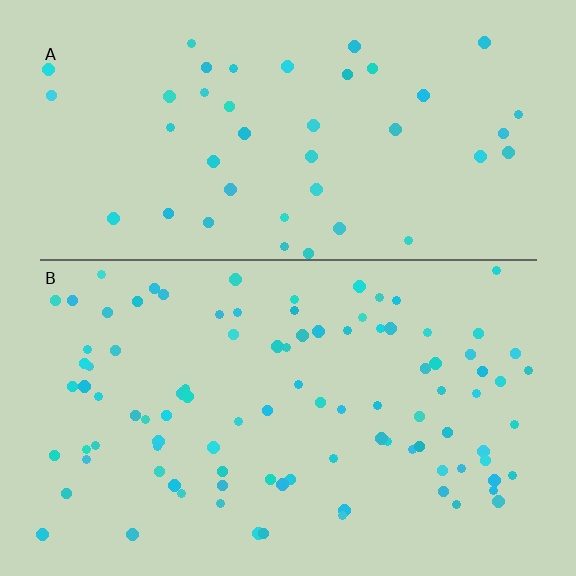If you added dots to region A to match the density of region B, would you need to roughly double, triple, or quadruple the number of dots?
Approximately double.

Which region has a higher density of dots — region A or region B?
B (the bottom).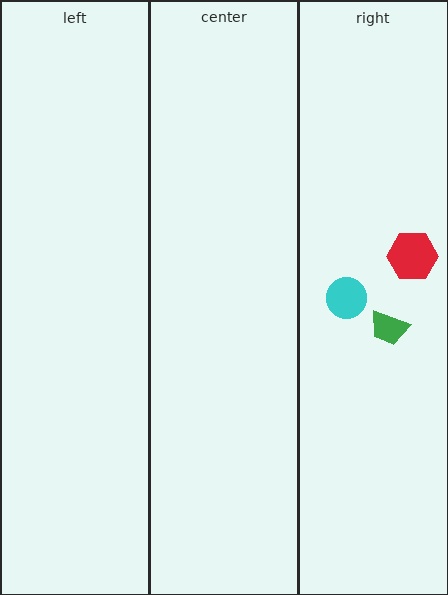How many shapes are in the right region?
3.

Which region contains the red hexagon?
The right region.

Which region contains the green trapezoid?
The right region.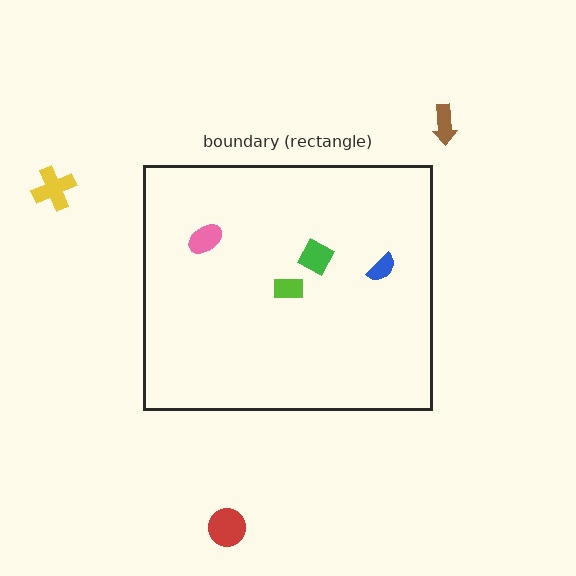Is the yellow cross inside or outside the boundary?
Outside.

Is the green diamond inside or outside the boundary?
Inside.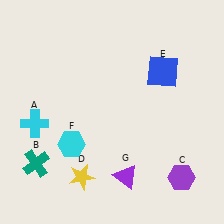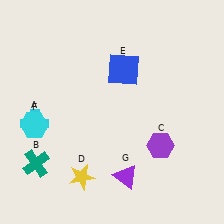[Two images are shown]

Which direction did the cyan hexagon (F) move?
The cyan hexagon (F) moved left.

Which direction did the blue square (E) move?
The blue square (E) moved left.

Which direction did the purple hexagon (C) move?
The purple hexagon (C) moved up.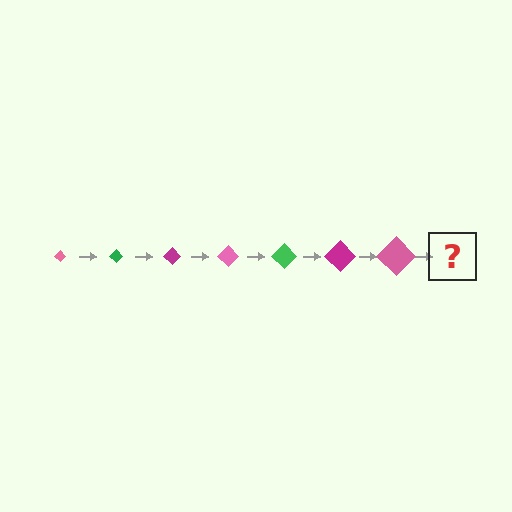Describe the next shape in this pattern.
It should be a green diamond, larger than the previous one.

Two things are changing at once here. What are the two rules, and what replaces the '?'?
The two rules are that the diamond grows larger each step and the color cycles through pink, green, and magenta. The '?' should be a green diamond, larger than the previous one.